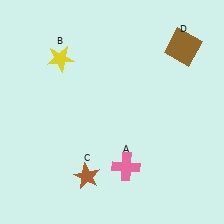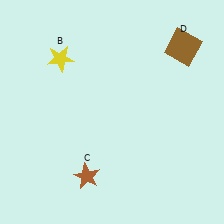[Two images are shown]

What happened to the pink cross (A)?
The pink cross (A) was removed in Image 2. It was in the bottom-right area of Image 1.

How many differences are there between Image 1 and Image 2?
There is 1 difference between the two images.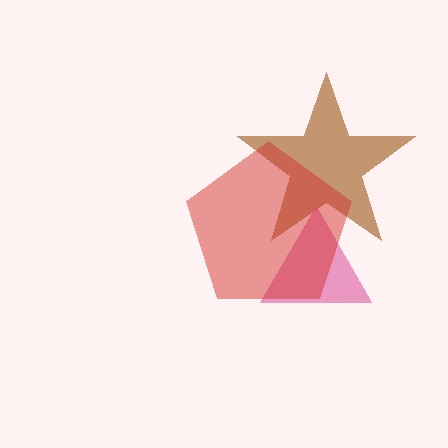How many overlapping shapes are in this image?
There are 3 overlapping shapes in the image.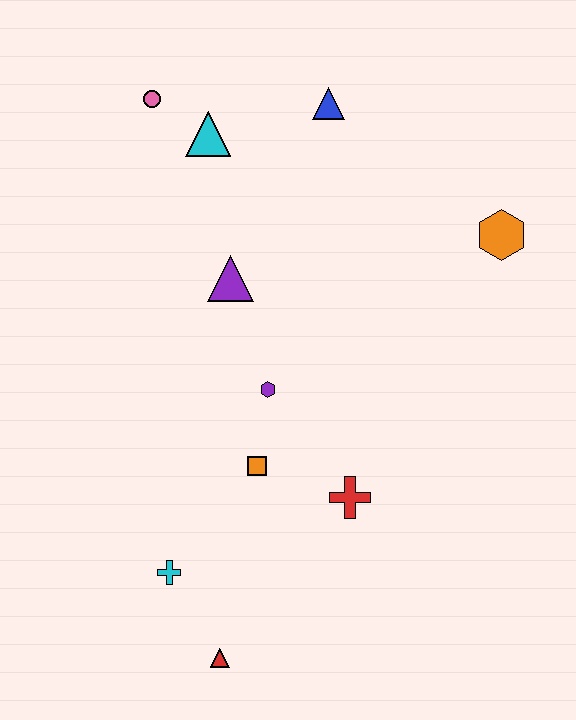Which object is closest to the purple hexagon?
The orange square is closest to the purple hexagon.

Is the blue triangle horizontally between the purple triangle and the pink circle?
No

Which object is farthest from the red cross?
The pink circle is farthest from the red cross.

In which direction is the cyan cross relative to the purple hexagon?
The cyan cross is below the purple hexagon.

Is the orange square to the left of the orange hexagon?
Yes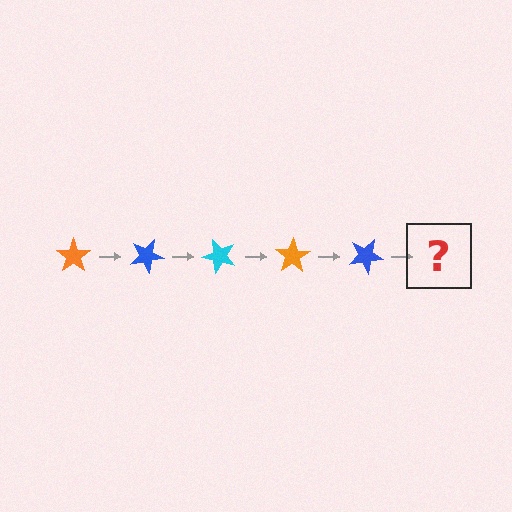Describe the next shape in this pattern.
It should be a cyan star, rotated 125 degrees from the start.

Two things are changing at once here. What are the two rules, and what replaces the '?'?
The two rules are that it rotates 25 degrees each step and the color cycles through orange, blue, and cyan. The '?' should be a cyan star, rotated 125 degrees from the start.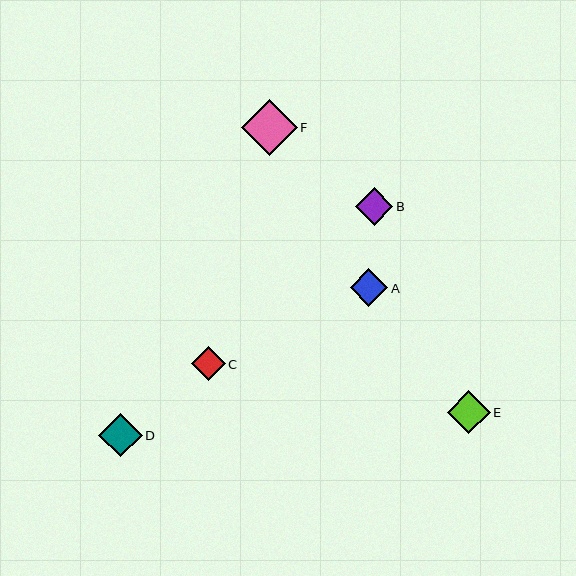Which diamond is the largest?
Diamond F is the largest with a size of approximately 56 pixels.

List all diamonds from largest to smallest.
From largest to smallest: F, D, E, A, B, C.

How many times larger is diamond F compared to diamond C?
Diamond F is approximately 1.7 times the size of diamond C.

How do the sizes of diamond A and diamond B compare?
Diamond A and diamond B are approximately the same size.